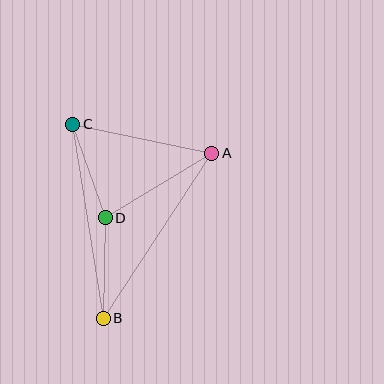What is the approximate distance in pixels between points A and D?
The distance between A and D is approximately 124 pixels.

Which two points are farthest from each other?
Points A and B are farthest from each other.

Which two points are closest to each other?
Points C and D are closest to each other.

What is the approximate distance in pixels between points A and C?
The distance between A and C is approximately 142 pixels.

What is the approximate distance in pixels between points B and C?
The distance between B and C is approximately 196 pixels.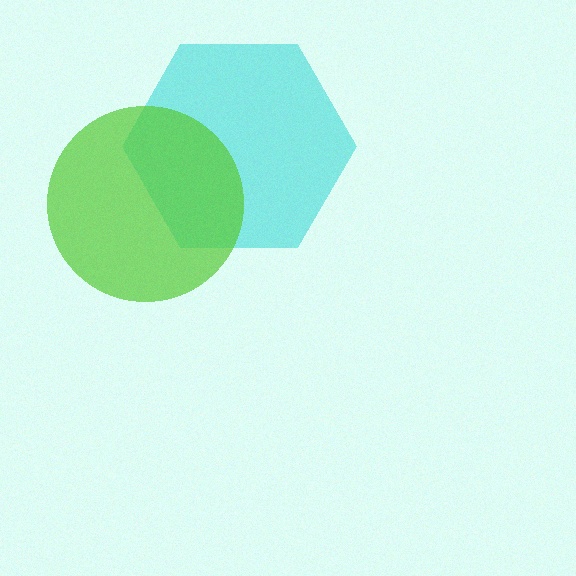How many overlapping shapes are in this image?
There are 2 overlapping shapes in the image.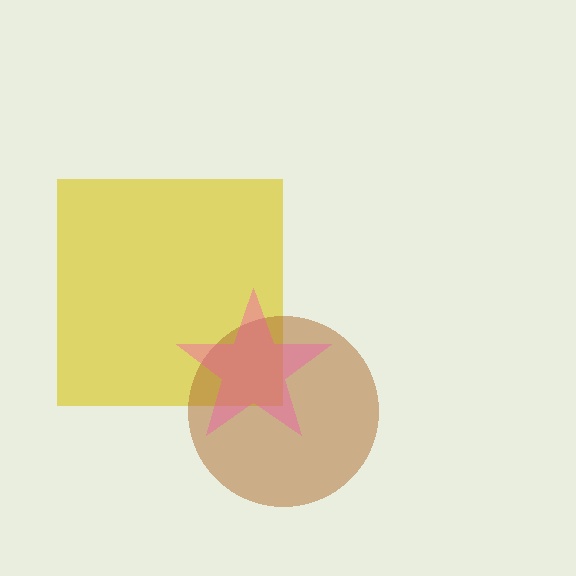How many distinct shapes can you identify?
There are 3 distinct shapes: a yellow square, a brown circle, a pink star.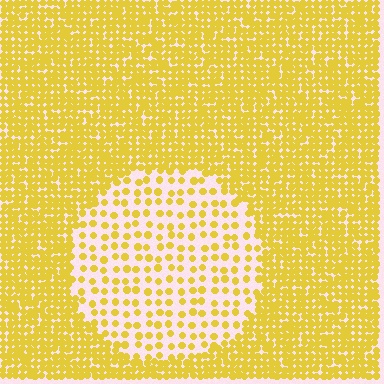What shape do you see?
I see a circle.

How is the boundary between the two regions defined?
The boundary is defined by a change in element density (approximately 2.8x ratio). All elements are the same color, size, and shape.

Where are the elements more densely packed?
The elements are more densely packed outside the circle boundary.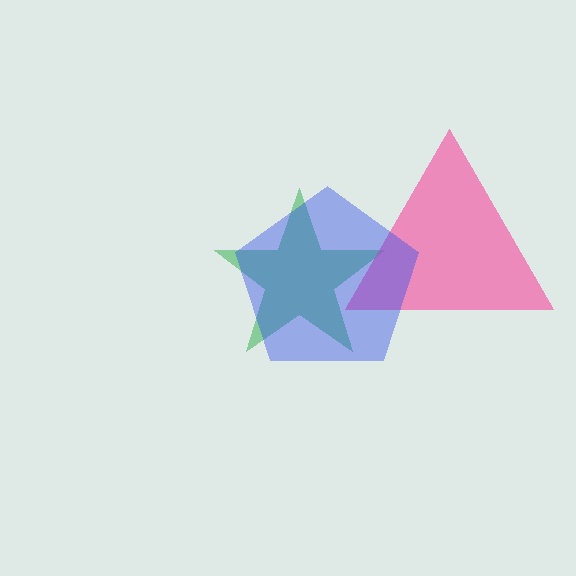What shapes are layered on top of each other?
The layered shapes are: a green star, a pink triangle, a blue pentagon.